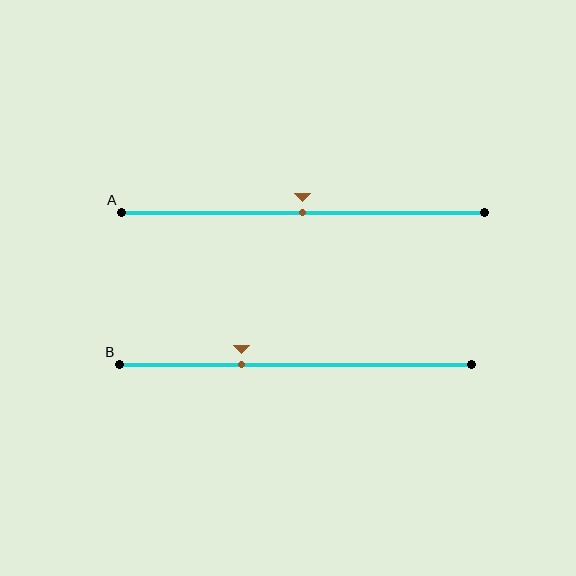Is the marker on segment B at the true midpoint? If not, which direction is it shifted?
No, the marker on segment B is shifted to the left by about 15% of the segment length.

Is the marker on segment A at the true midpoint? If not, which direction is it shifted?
Yes, the marker on segment A is at the true midpoint.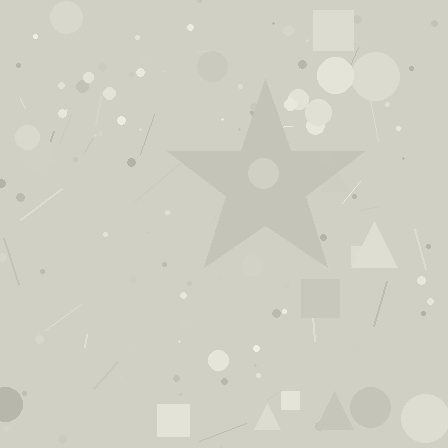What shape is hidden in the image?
A star is hidden in the image.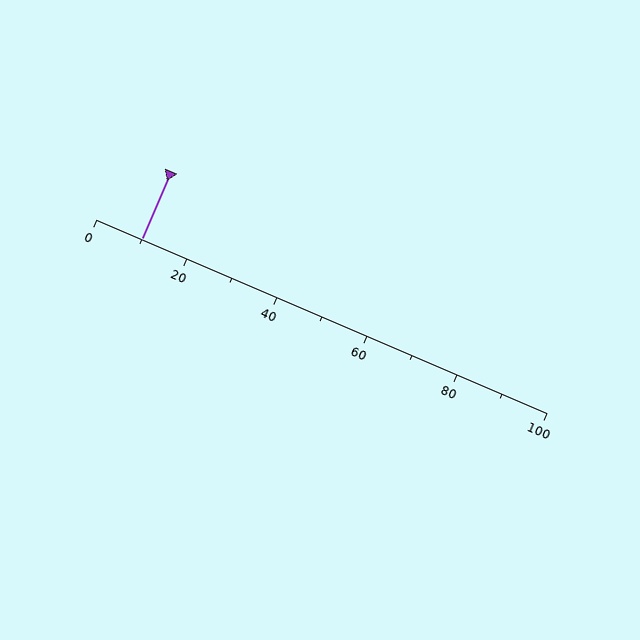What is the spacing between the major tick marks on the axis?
The major ticks are spaced 20 apart.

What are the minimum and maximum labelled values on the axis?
The axis runs from 0 to 100.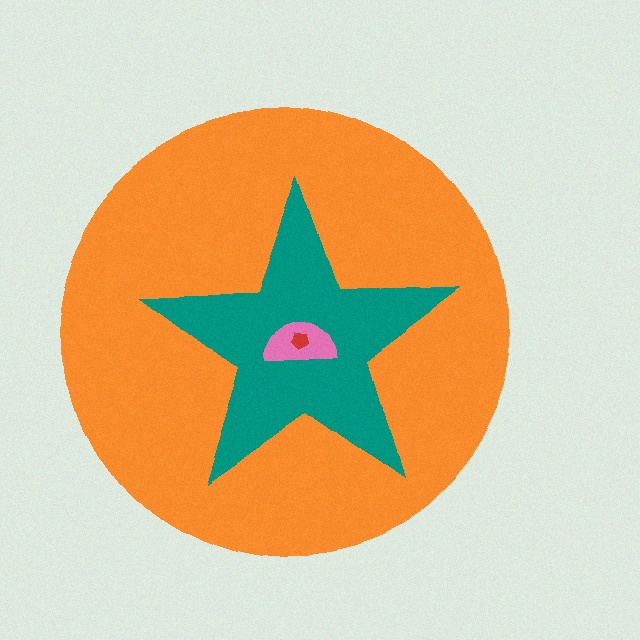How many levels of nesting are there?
4.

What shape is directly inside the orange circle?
The teal star.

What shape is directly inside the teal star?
The pink semicircle.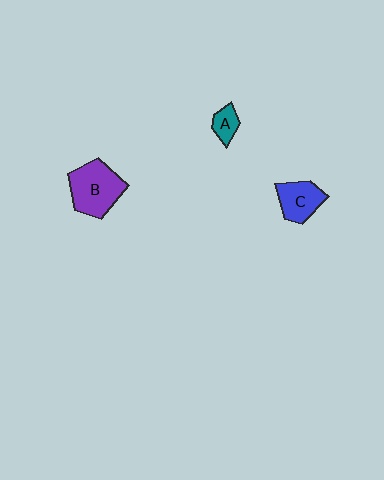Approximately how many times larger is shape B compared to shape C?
Approximately 1.5 times.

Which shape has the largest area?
Shape B (purple).